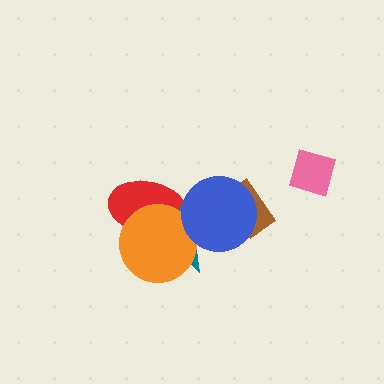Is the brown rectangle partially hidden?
Yes, it is partially covered by another shape.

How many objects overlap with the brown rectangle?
1 object overlaps with the brown rectangle.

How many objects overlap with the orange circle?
3 objects overlap with the orange circle.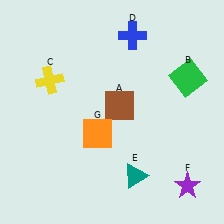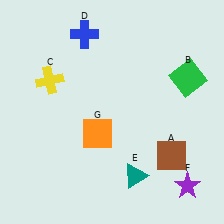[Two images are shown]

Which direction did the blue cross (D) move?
The blue cross (D) moved left.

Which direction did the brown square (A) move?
The brown square (A) moved right.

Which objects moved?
The objects that moved are: the brown square (A), the blue cross (D).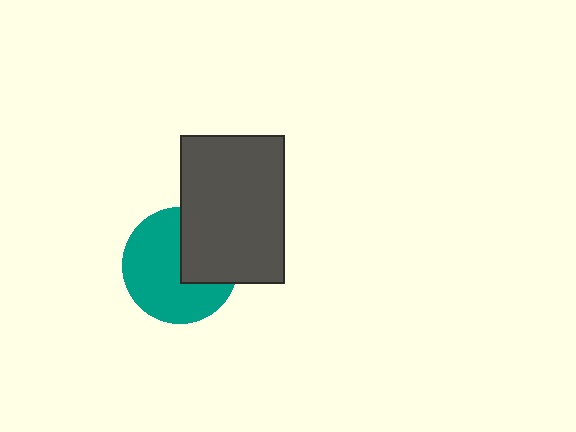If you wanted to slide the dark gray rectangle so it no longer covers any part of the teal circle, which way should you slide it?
Slide it right — that is the most direct way to separate the two shapes.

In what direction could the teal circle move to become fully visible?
The teal circle could move left. That would shift it out from behind the dark gray rectangle entirely.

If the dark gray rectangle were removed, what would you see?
You would see the complete teal circle.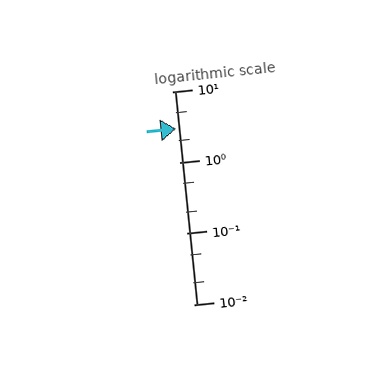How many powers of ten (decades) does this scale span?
The scale spans 3 decades, from 0.01 to 10.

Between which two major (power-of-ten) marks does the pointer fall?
The pointer is between 1 and 10.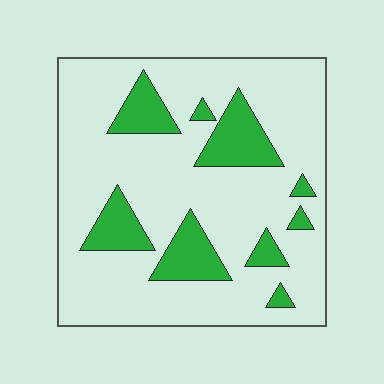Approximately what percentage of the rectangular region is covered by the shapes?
Approximately 20%.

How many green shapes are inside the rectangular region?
9.